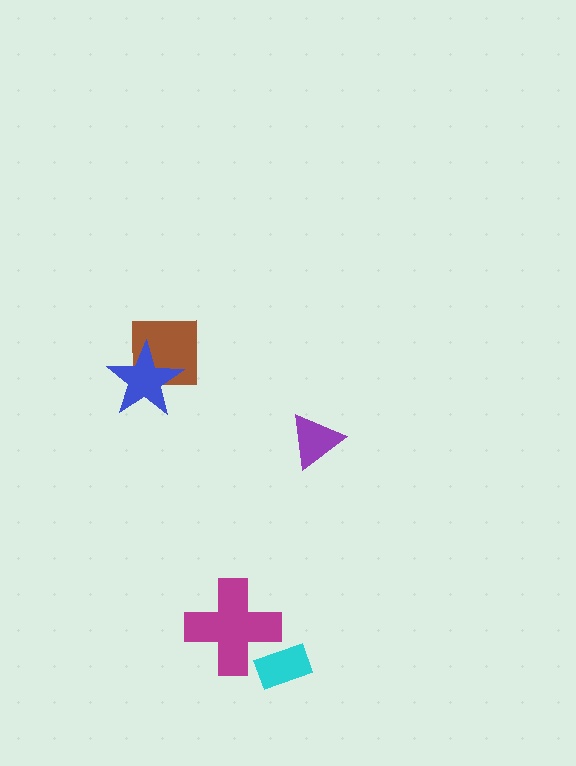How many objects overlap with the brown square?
1 object overlaps with the brown square.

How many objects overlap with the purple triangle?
0 objects overlap with the purple triangle.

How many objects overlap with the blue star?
1 object overlaps with the blue star.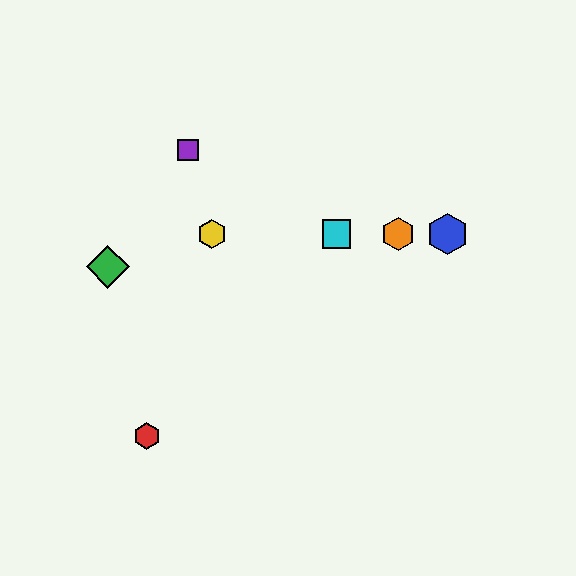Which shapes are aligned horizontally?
The blue hexagon, the yellow hexagon, the orange hexagon, the cyan square are aligned horizontally.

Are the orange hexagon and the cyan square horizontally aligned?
Yes, both are at y≈234.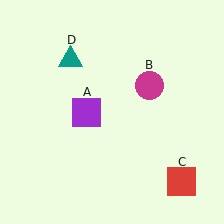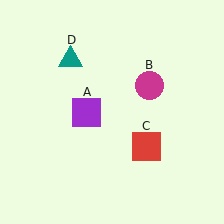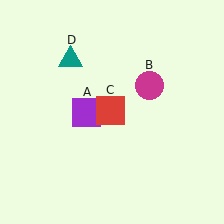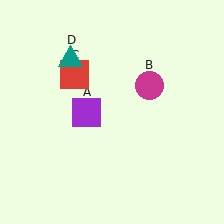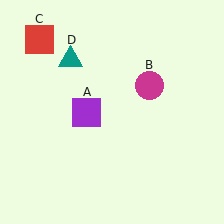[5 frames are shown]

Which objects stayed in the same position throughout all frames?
Purple square (object A) and magenta circle (object B) and teal triangle (object D) remained stationary.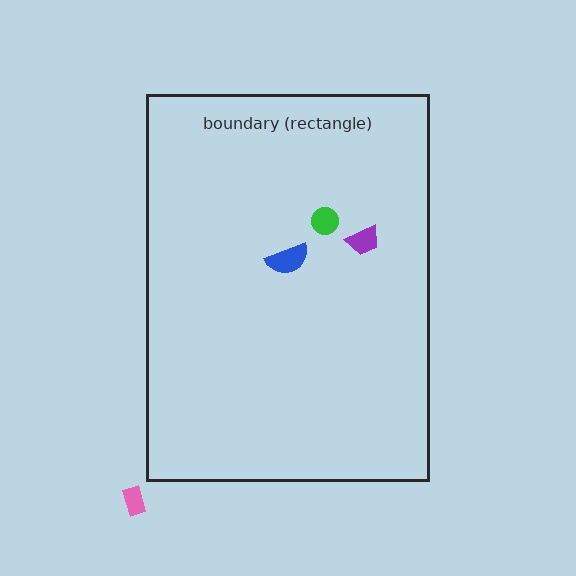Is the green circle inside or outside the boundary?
Inside.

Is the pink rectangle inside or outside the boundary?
Outside.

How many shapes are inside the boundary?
3 inside, 1 outside.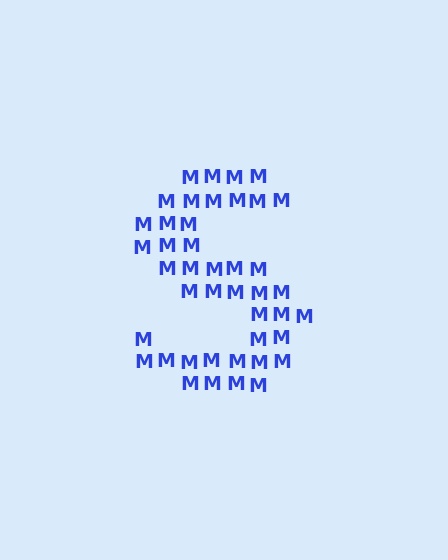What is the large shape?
The large shape is the letter S.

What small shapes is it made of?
It is made of small letter M's.